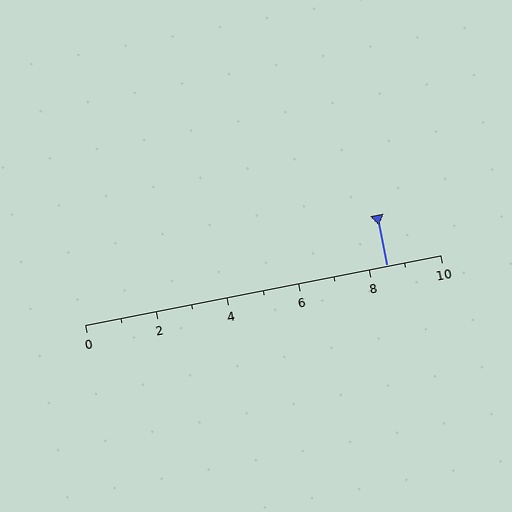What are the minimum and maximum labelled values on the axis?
The axis runs from 0 to 10.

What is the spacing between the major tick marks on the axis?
The major ticks are spaced 2 apart.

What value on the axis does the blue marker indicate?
The marker indicates approximately 8.5.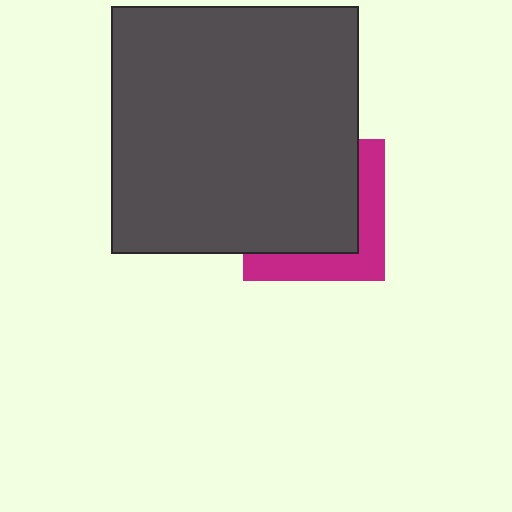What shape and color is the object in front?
The object in front is a dark gray square.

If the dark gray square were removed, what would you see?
You would see the complete magenta square.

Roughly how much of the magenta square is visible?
A small part of it is visible (roughly 34%).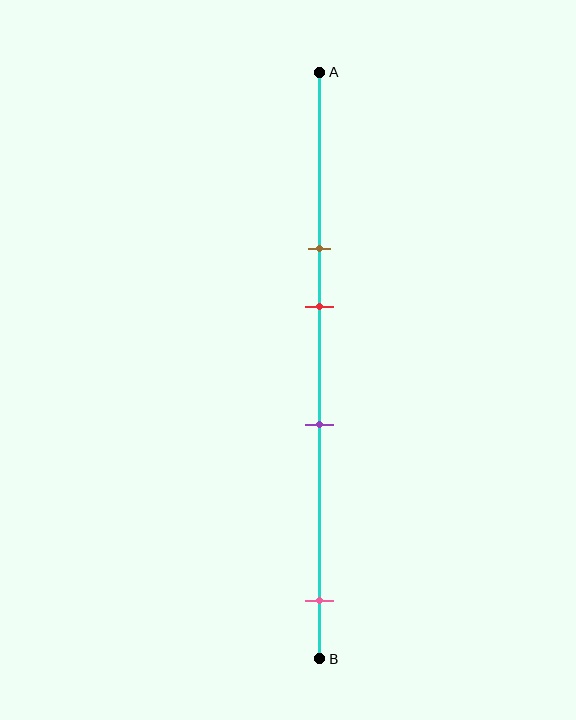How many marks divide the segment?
There are 4 marks dividing the segment.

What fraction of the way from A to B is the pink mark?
The pink mark is approximately 90% (0.9) of the way from A to B.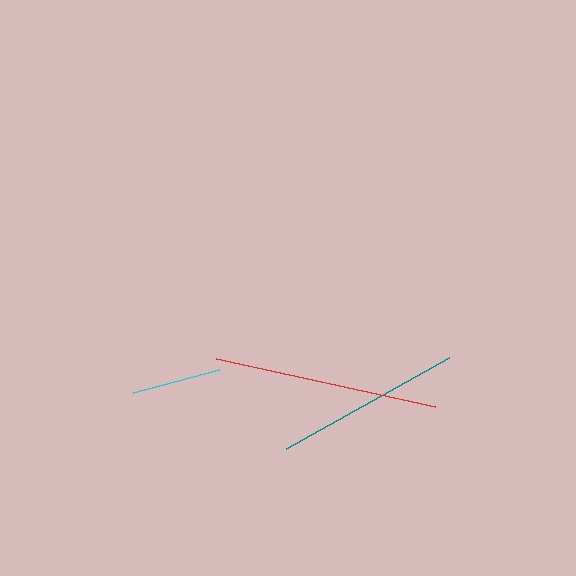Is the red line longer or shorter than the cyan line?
The red line is longer than the cyan line.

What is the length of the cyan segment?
The cyan segment is approximately 89 pixels long.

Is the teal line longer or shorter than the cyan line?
The teal line is longer than the cyan line.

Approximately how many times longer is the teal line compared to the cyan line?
The teal line is approximately 2.1 times the length of the cyan line.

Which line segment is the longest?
The red line is the longest at approximately 225 pixels.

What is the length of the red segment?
The red segment is approximately 225 pixels long.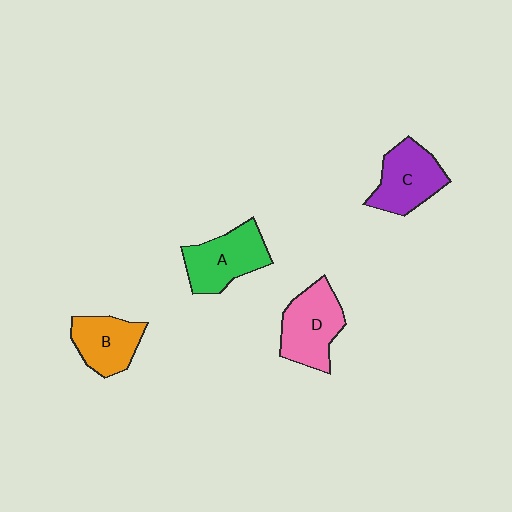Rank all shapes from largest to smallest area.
From largest to smallest: D (pink), A (green), C (purple), B (orange).